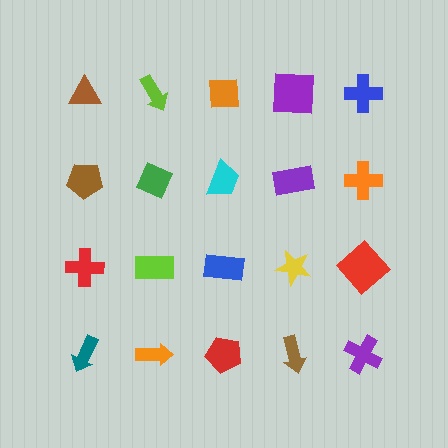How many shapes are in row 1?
5 shapes.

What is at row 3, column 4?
A yellow star.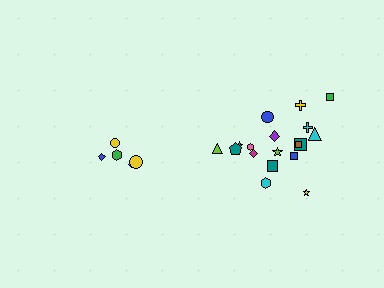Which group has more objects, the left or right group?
The right group.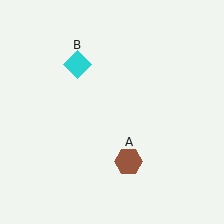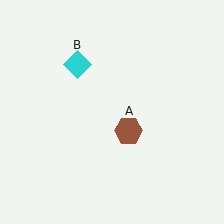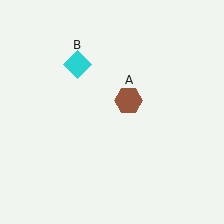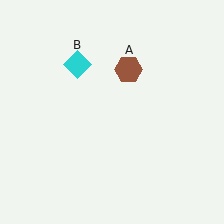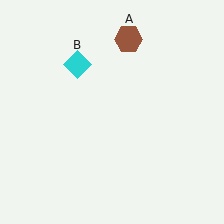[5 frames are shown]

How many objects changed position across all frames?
1 object changed position: brown hexagon (object A).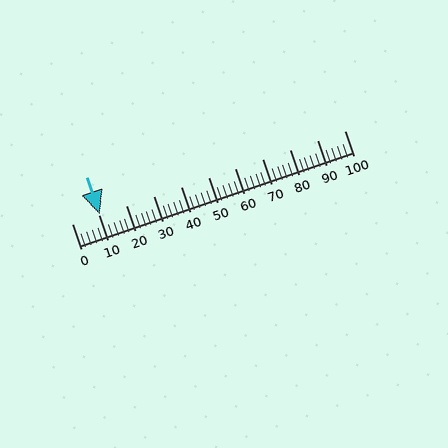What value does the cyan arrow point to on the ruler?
The cyan arrow points to approximately 10.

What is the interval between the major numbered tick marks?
The major tick marks are spaced 10 units apart.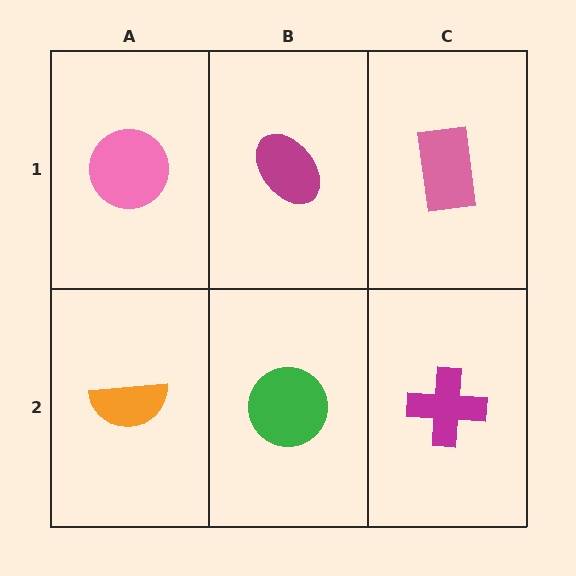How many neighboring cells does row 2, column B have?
3.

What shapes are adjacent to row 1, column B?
A green circle (row 2, column B), a pink circle (row 1, column A), a pink rectangle (row 1, column C).